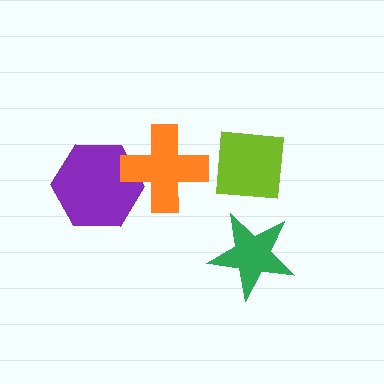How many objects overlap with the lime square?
0 objects overlap with the lime square.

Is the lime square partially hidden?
No, no other shape covers it.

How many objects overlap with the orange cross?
1 object overlaps with the orange cross.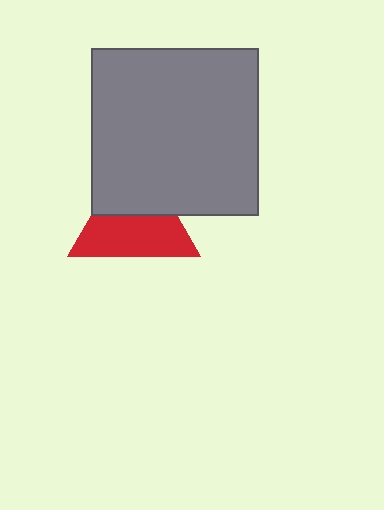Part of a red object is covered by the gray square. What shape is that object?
It is a triangle.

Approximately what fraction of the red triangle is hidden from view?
Roughly 41% of the red triangle is hidden behind the gray square.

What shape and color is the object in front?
The object in front is a gray square.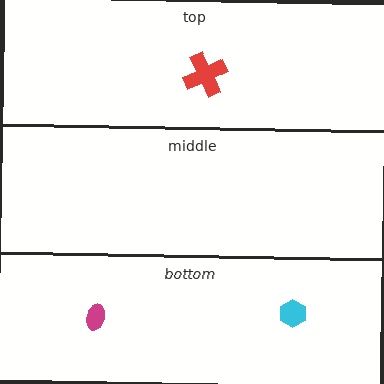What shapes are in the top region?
The red cross.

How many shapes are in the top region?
1.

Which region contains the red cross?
The top region.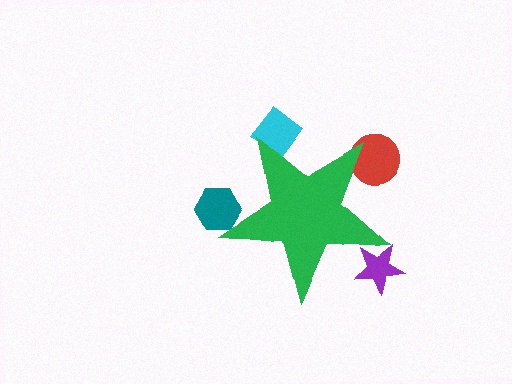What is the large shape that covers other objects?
A green star.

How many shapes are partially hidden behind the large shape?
4 shapes are partially hidden.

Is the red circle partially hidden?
Yes, the red circle is partially hidden behind the green star.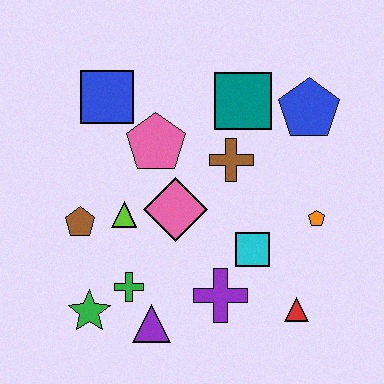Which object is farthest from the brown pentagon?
The blue pentagon is farthest from the brown pentagon.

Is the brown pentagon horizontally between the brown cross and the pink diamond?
No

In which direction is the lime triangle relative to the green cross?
The lime triangle is above the green cross.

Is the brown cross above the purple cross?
Yes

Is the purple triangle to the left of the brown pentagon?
No